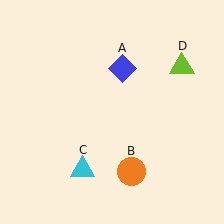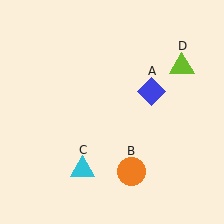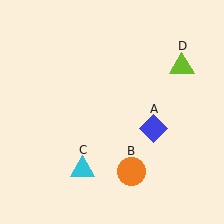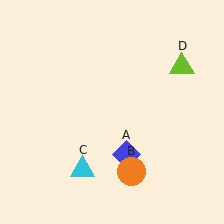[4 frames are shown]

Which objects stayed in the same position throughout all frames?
Orange circle (object B) and cyan triangle (object C) and lime triangle (object D) remained stationary.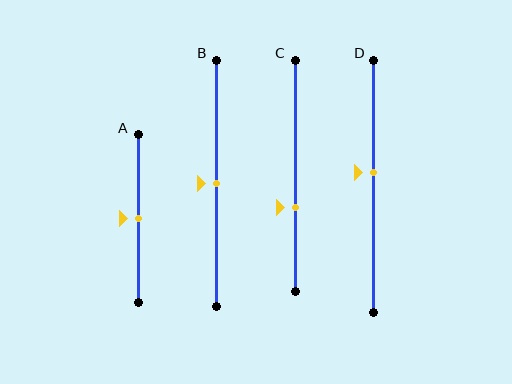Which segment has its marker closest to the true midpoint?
Segment A has its marker closest to the true midpoint.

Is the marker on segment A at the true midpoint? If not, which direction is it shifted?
Yes, the marker on segment A is at the true midpoint.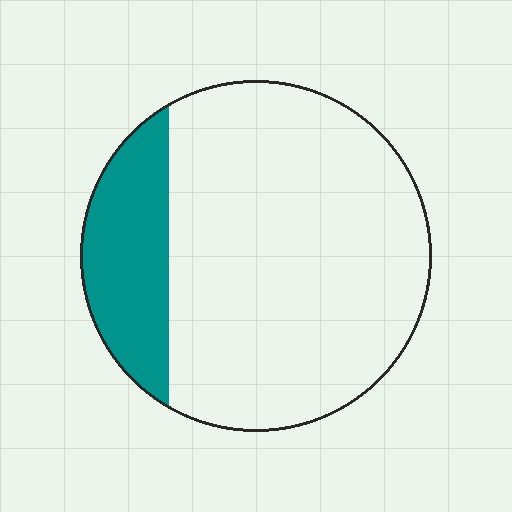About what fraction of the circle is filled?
About one fifth (1/5).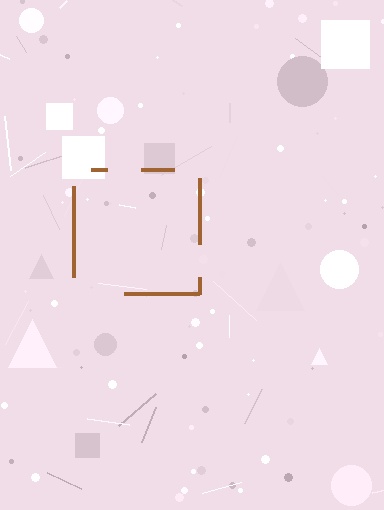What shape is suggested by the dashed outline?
The dashed outline suggests a square.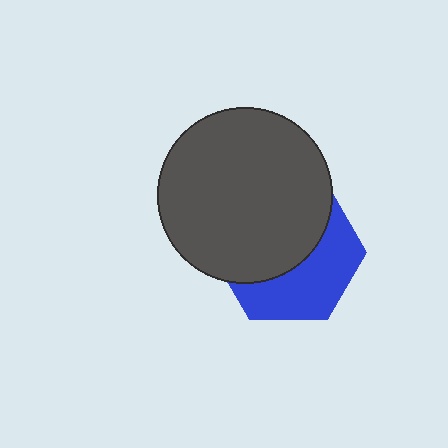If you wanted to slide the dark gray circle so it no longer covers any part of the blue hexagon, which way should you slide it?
Slide it up — that is the most direct way to separate the two shapes.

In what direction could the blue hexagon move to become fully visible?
The blue hexagon could move down. That would shift it out from behind the dark gray circle entirely.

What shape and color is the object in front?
The object in front is a dark gray circle.